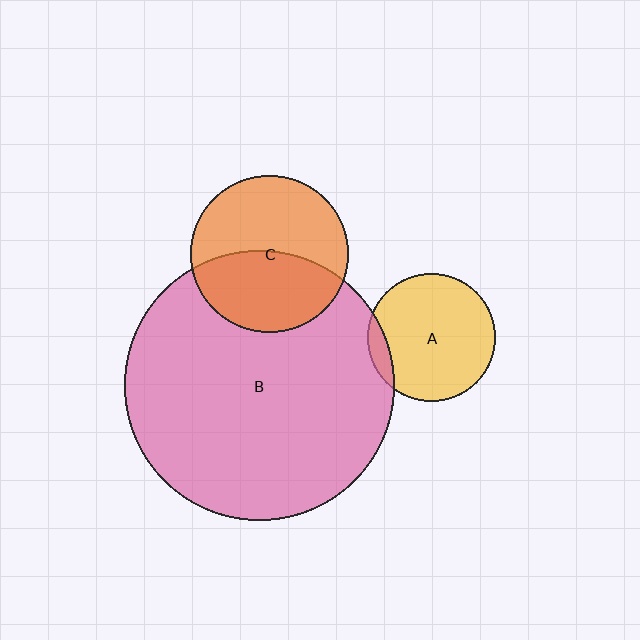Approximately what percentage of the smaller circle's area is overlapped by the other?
Approximately 45%.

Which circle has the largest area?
Circle B (pink).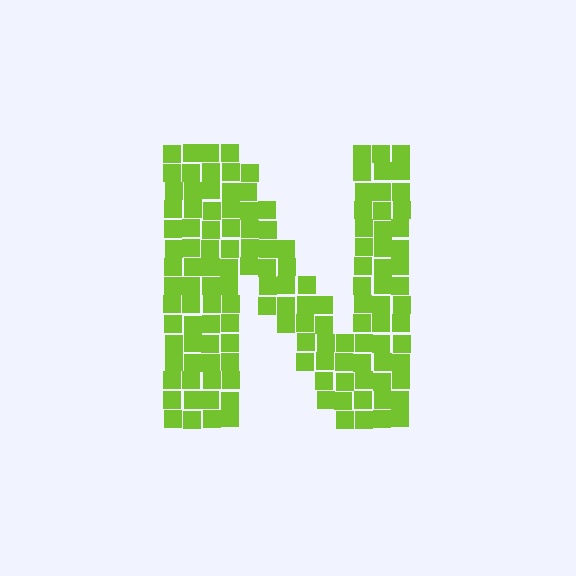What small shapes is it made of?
It is made of small squares.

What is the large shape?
The large shape is the letter N.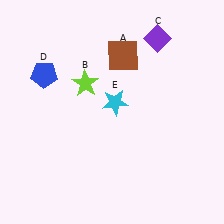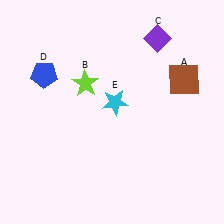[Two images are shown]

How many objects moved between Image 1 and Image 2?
1 object moved between the two images.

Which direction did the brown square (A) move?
The brown square (A) moved right.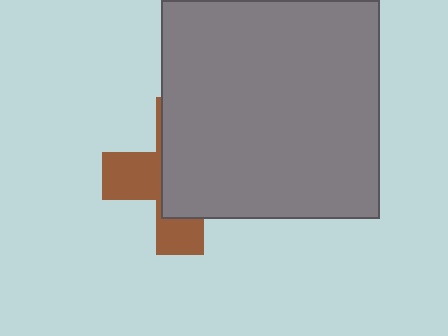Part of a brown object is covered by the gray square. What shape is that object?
It is a cross.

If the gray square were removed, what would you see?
You would see the complete brown cross.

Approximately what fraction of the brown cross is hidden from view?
Roughly 61% of the brown cross is hidden behind the gray square.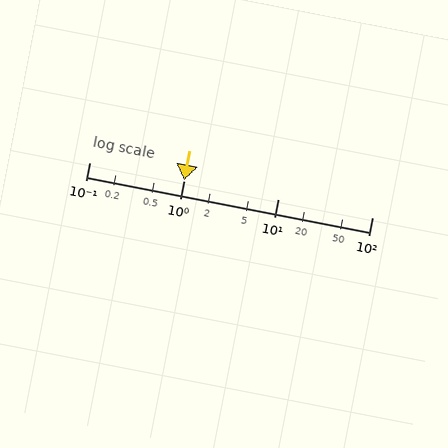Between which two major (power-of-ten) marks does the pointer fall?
The pointer is between 1 and 10.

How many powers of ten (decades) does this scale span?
The scale spans 3 decades, from 0.1 to 100.